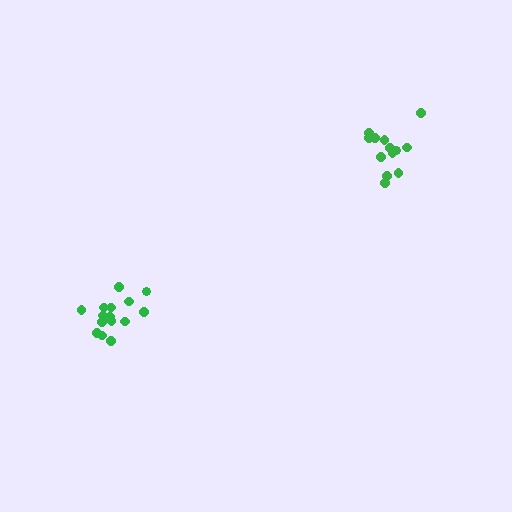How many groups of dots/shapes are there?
There are 2 groups.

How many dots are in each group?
Group 1: 13 dots, Group 2: 15 dots (28 total).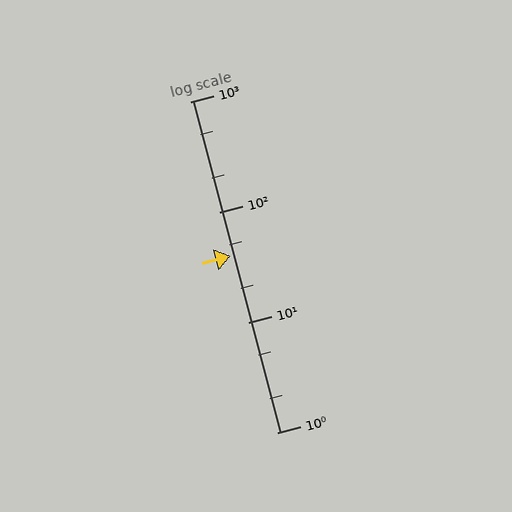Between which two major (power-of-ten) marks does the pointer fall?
The pointer is between 10 and 100.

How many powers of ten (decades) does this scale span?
The scale spans 3 decades, from 1 to 1000.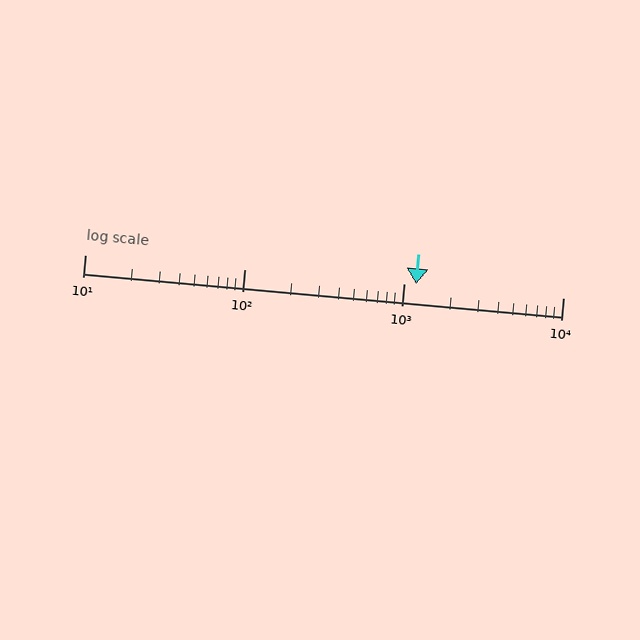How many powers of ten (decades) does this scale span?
The scale spans 3 decades, from 10 to 10000.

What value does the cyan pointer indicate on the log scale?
The pointer indicates approximately 1200.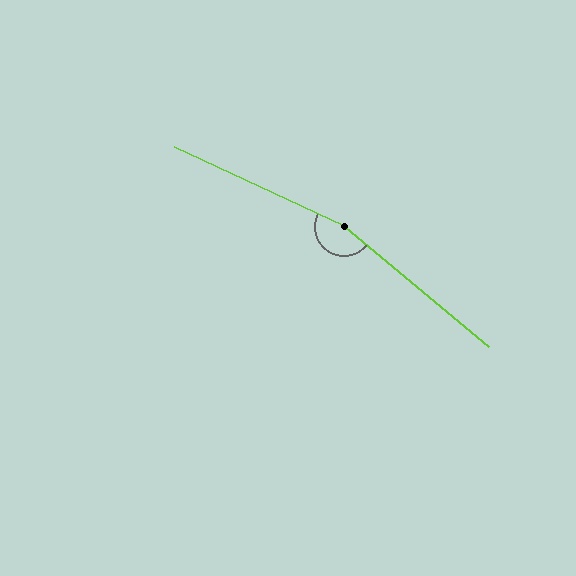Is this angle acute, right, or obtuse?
It is obtuse.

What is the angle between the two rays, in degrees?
Approximately 166 degrees.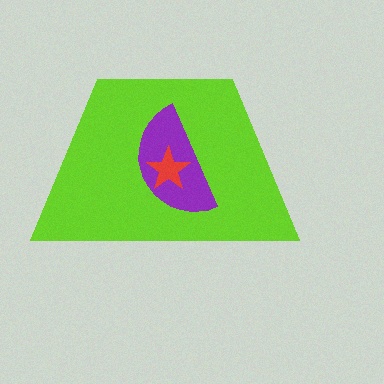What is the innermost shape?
The red star.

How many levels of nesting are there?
3.